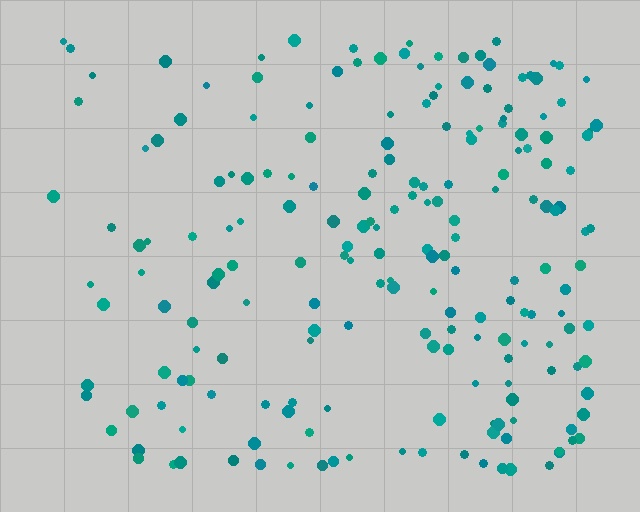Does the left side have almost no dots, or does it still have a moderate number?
Still a moderate number, just noticeably fewer than the right.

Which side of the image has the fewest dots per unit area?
The left.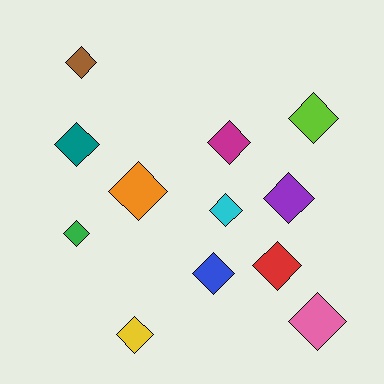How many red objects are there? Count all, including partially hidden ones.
There is 1 red object.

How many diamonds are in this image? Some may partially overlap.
There are 12 diamonds.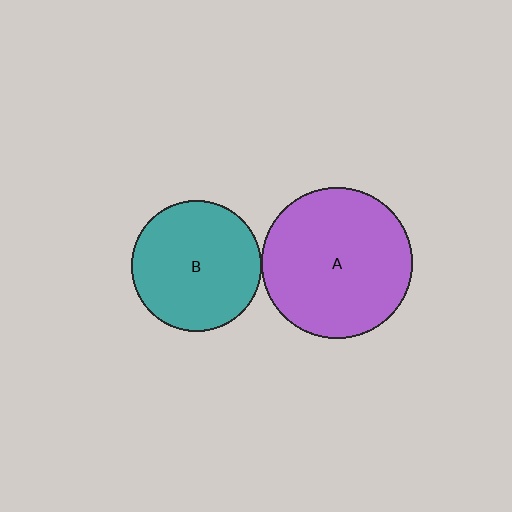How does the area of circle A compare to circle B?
Approximately 1.3 times.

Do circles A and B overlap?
Yes.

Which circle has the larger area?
Circle A (purple).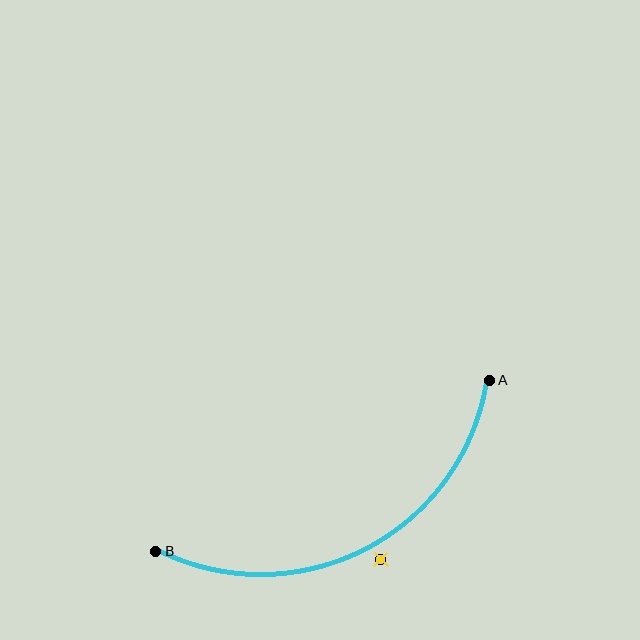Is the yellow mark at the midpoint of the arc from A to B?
No — the yellow mark does not lie on the arc at all. It sits slightly outside the curve.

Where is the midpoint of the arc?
The arc midpoint is the point on the curve farthest from the straight line joining A and B. It sits below that line.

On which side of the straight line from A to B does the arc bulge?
The arc bulges below the straight line connecting A and B.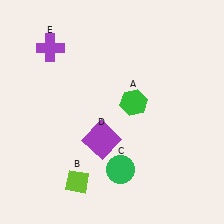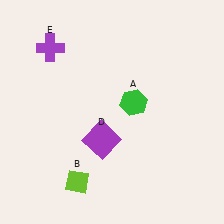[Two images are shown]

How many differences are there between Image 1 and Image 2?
There is 1 difference between the two images.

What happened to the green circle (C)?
The green circle (C) was removed in Image 2. It was in the bottom-right area of Image 1.